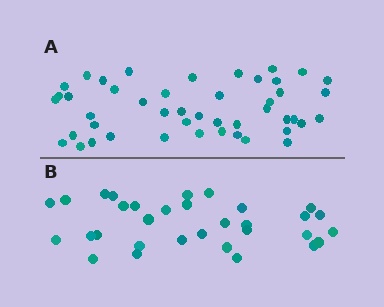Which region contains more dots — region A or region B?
Region A (the top region) has more dots.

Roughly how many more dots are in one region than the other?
Region A has approximately 15 more dots than region B.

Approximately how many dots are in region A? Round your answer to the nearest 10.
About 50 dots. (The exact count is 46, which rounds to 50.)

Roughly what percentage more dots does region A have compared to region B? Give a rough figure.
About 45% more.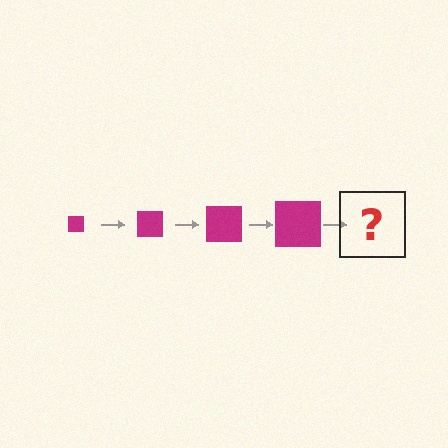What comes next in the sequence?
The next element should be a magenta square, larger than the previous one.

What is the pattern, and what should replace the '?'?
The pattern is that the square gets progressively larger each step. The '?' should be a magenta square, larger than the previous one.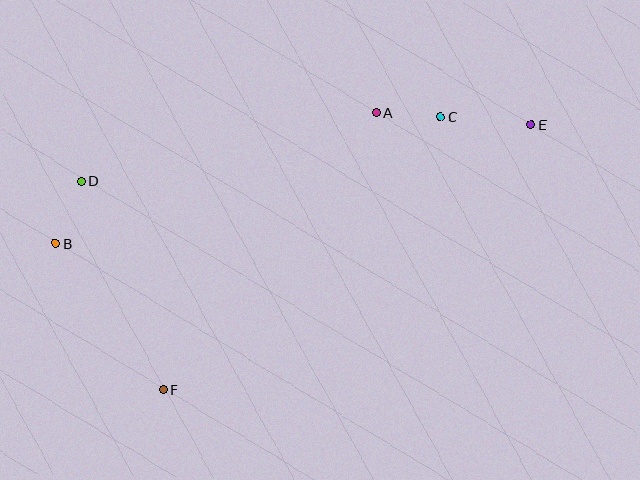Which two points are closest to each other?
Points A and C are closest to each other.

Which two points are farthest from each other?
Points B and E are farthest from each other.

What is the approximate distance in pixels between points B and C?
The distance between B and C is approximately 405 pixels.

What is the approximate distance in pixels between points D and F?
The distance between D and F is approximately 224 pixels.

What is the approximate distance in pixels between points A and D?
The distance between A and D is approximately 302 pixels.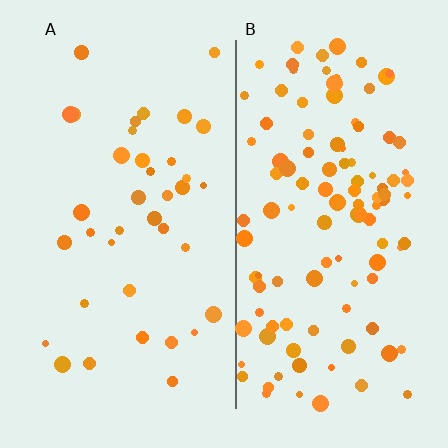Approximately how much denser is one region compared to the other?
Approximately 2.9× — region B over region A.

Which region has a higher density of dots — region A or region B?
B (the right).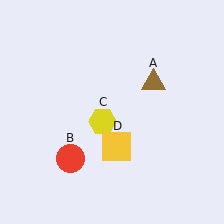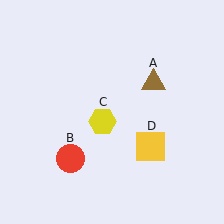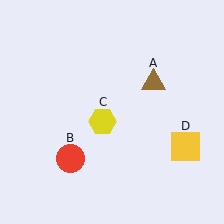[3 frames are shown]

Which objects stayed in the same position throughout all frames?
Brown triangle (object A) and red circle (object B) and yellow hexagon (object C) remained stationary.